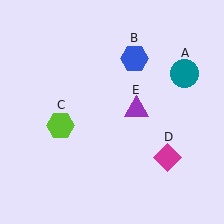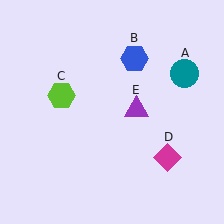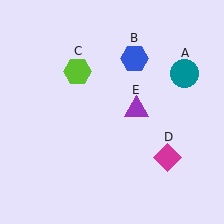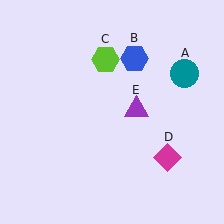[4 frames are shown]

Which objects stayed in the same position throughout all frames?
Teal circle (object A) and blue hexagon (object B) and magenta diamond (object D) and purple triangle (object E) remained stationary.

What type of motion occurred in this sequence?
The lime hexagon (object C) rotated clockwise around the center of the scene.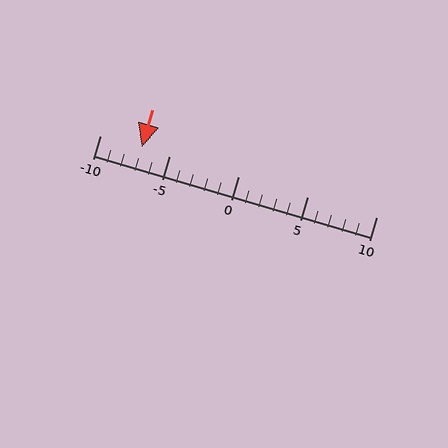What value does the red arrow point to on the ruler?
The red arrow points to approximately -7.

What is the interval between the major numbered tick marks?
The major tick marks are spaced 5 units apart.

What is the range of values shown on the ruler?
The ruler shows values from -10 to 10.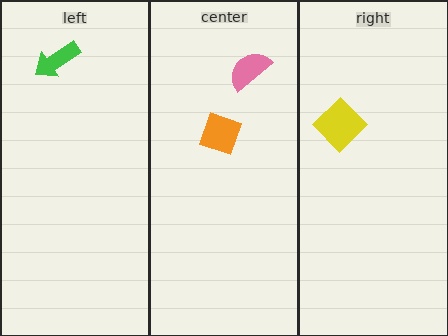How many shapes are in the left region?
1.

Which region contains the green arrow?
The left region.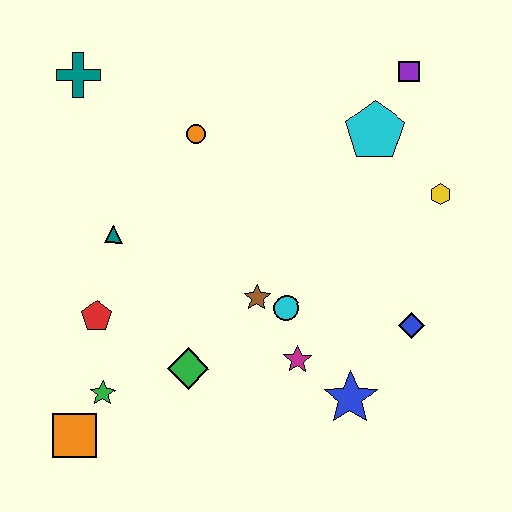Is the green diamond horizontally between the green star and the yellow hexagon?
Yes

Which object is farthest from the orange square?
The purple square is farthest from the orange square.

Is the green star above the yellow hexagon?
No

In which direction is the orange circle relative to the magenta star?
The orange circle is above the magenta star.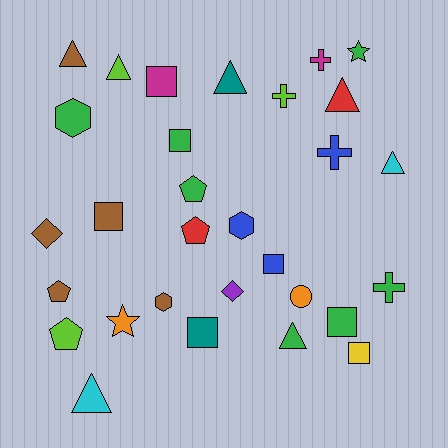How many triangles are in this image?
There are 7 triangles.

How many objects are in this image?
There are 30 objects.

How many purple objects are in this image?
There is 1 purple object.